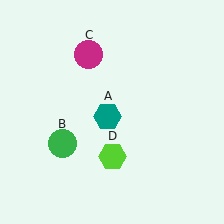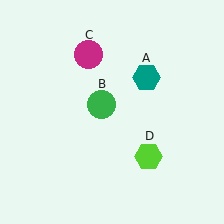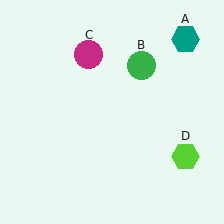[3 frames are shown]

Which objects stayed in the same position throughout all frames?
Magenta circle (object C) remained stationary.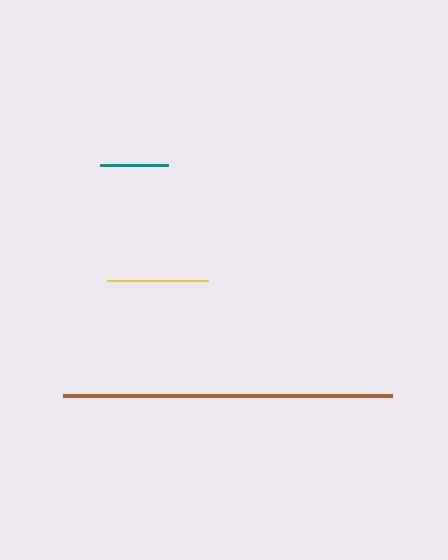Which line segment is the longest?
The brown line is the longest at approximately 329 pixels.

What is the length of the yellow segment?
The yellow segment is approximately 101 pixels long.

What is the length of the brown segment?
The brown segment is approximately 329 pixels long.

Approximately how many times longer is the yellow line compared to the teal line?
The yellow line is approximately 1.5 times the length of the teal line.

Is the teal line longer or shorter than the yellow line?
The yellow line is longer than the teal line.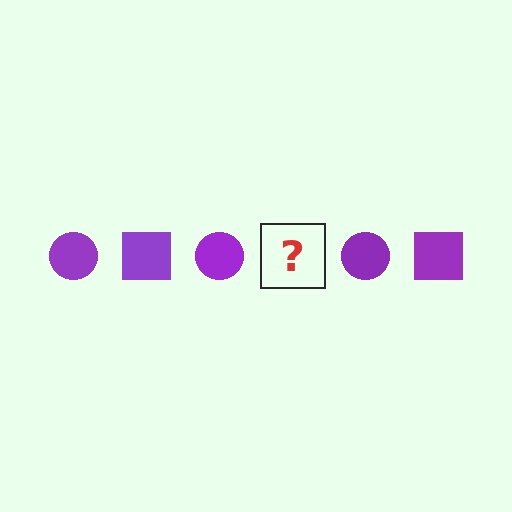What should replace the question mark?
The question mark should be replaced with a purple square.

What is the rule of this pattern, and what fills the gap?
The rule is that the pattern cycles through circle, square shapes in purple. The gap should be filled with a purple square.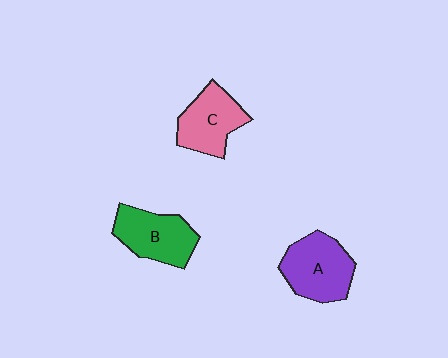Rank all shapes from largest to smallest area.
From largest to smallest: A (purple), B (green), C (pink).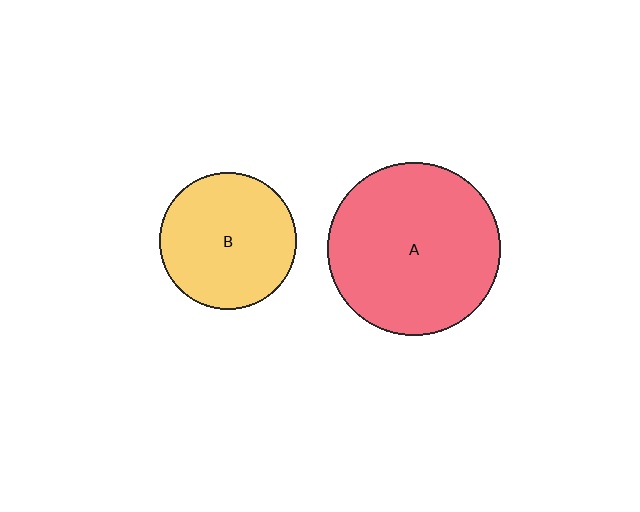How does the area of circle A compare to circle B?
Approximately 1.6 times.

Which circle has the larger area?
Circle A (red).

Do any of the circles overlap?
No, none of the circles overlap.